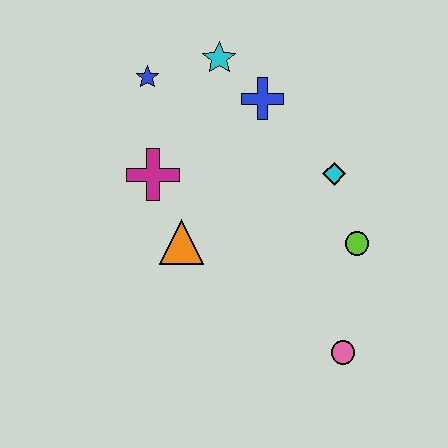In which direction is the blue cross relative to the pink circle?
The blue cross is above the pink circle.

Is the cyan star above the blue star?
Yes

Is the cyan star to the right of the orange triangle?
Yes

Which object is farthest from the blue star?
The pink circle is farthest from the blue star.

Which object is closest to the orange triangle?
The magenta cross is closest to the orange triangle.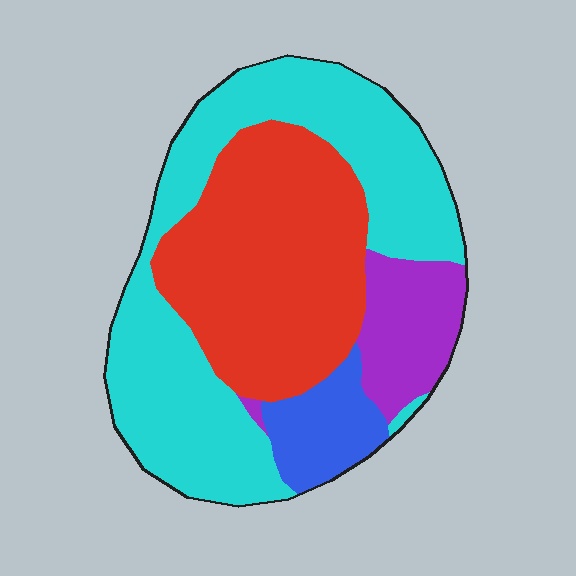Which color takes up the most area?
Cyan, at roughly 45%.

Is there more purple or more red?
Red.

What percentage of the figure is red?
Red takes up about three eighths (3/8) of the figure.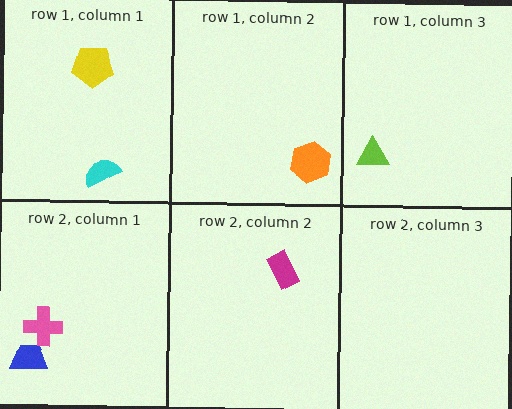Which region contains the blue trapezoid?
The row 2, column 1 region.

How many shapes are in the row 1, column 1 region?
2.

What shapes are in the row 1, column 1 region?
The yellow pentagon, the cyan semicircle.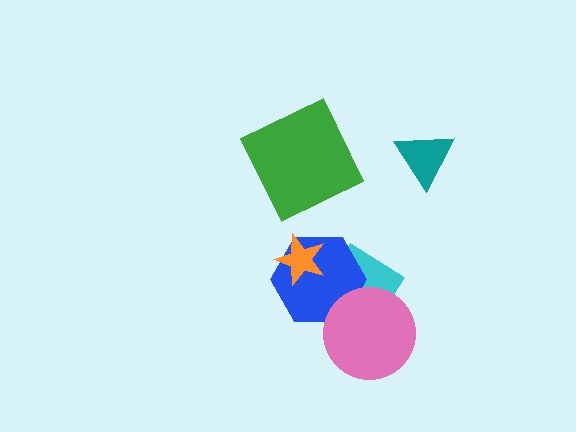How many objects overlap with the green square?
0 objects overlap with the green square.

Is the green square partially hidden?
No, no other shape covers it.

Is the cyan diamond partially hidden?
Yes, it is partially covered by another shape.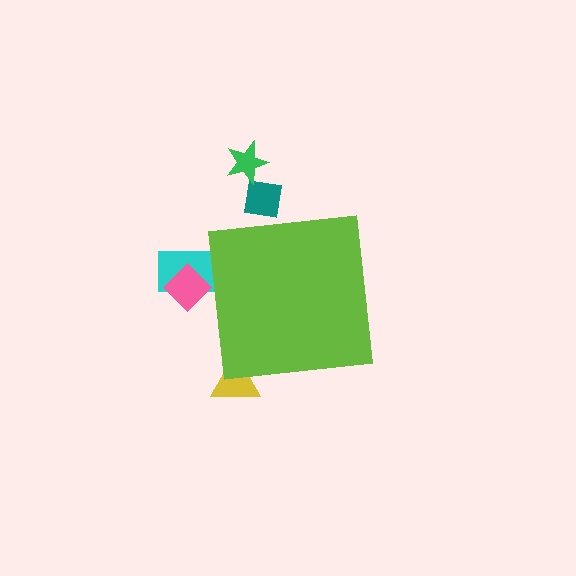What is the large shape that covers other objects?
A lime square.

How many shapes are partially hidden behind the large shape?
4 shapes are partially hidden.